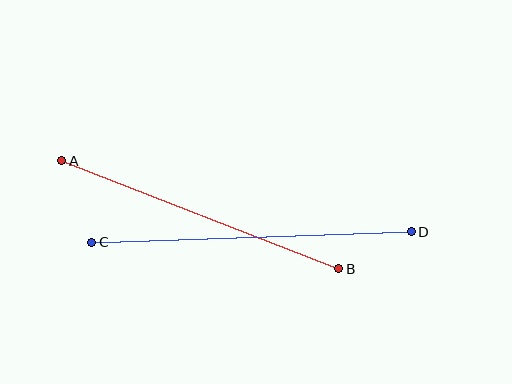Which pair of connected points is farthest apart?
Points C and D are farthest apart.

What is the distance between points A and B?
The distance is approximately 297 pixels.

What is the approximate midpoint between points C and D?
The midpoint is at approximately (251, 237) pixels.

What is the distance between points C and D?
The distance is approximately 320 pixels.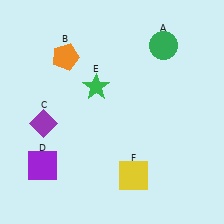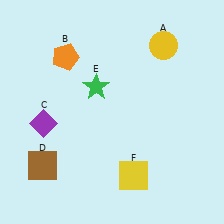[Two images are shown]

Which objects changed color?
A changed from green to yellow. D changed from purple to brown.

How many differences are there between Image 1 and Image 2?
There are 2 differences between the two images.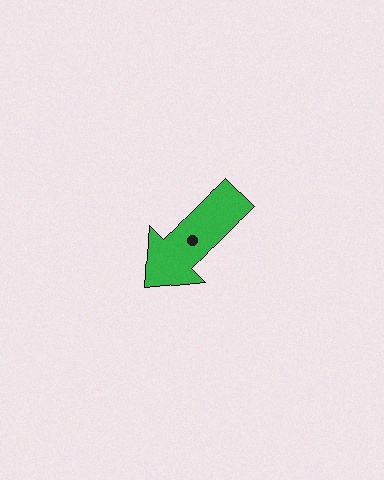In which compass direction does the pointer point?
Southwest.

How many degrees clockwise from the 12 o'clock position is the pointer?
Approximately 224 degrees.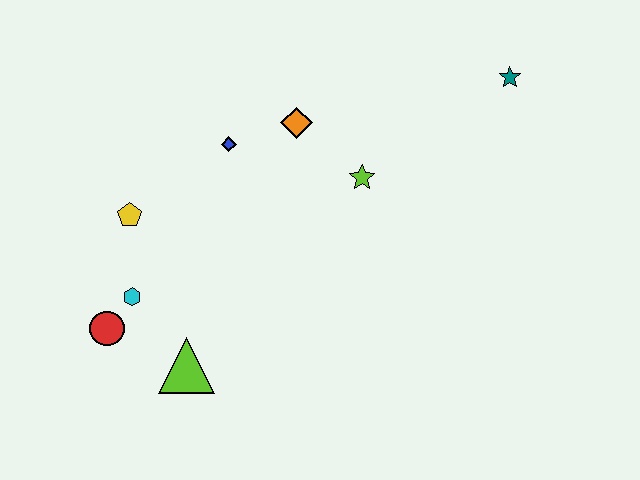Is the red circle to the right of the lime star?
No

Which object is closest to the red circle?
The cyan hexagon is closest to the red circle.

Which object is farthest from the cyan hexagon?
The teal star is farthest from the cyan hexagon.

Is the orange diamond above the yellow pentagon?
Yes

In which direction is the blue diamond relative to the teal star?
The blue diamond is to the left of the teal star.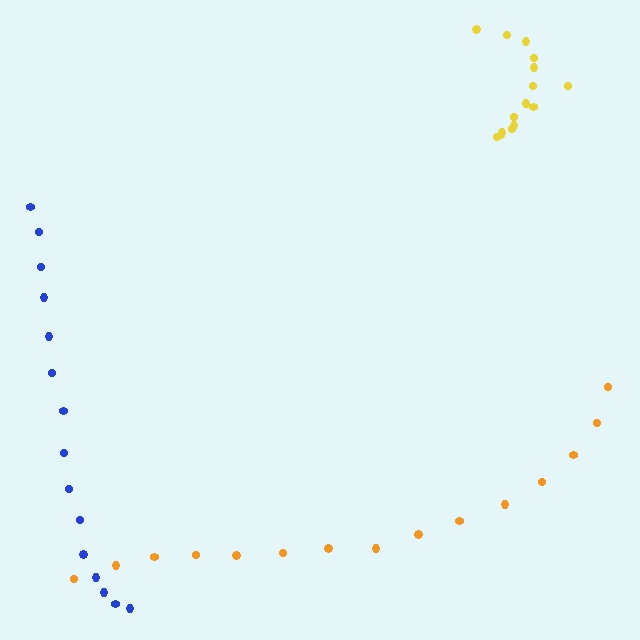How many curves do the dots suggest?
There are 3 distinct paths.